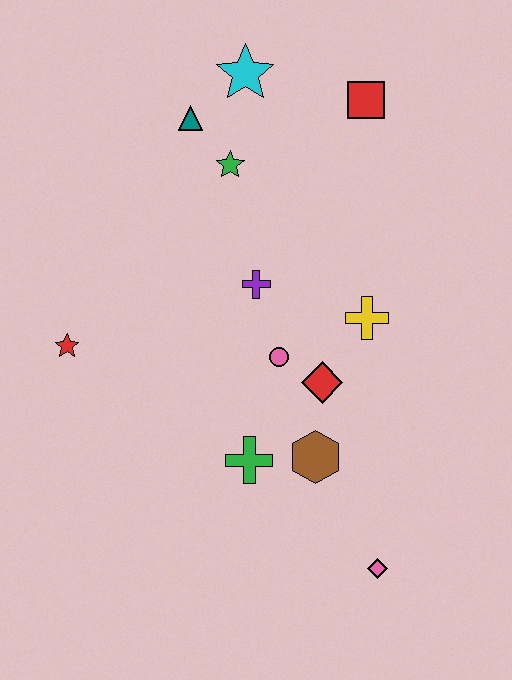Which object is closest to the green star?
The teal triangle is closest to the green star.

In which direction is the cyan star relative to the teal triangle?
The cyan star is to the right of the teal triangle.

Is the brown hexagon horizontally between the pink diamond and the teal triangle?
Yes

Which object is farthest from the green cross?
The cyan star is farthest from the green cross.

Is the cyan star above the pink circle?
Yes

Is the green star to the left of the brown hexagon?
Yes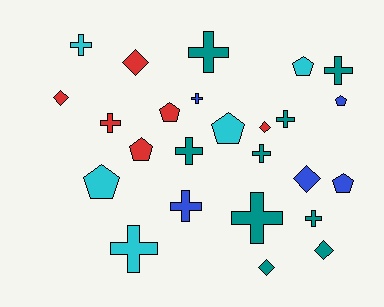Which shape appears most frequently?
Cross, with 12 objects.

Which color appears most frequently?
Teal, with 9 objects.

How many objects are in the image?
There are 25 objects.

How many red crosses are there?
There is 1 red cross.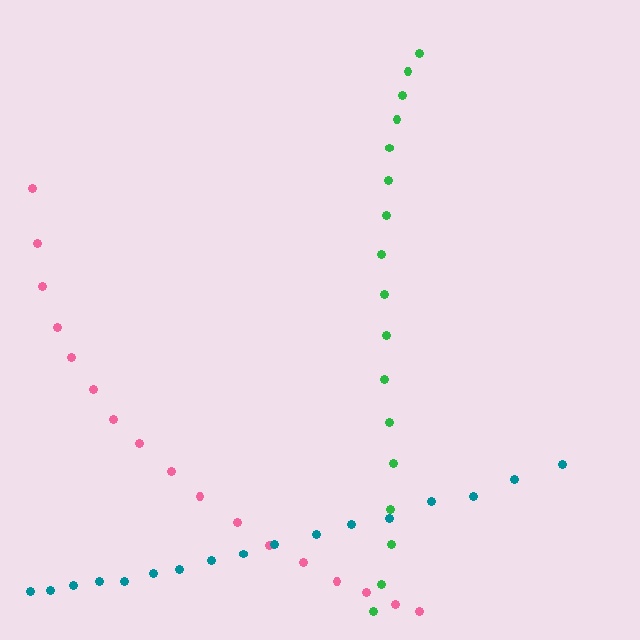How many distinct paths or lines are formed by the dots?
There are 3 distinct paths.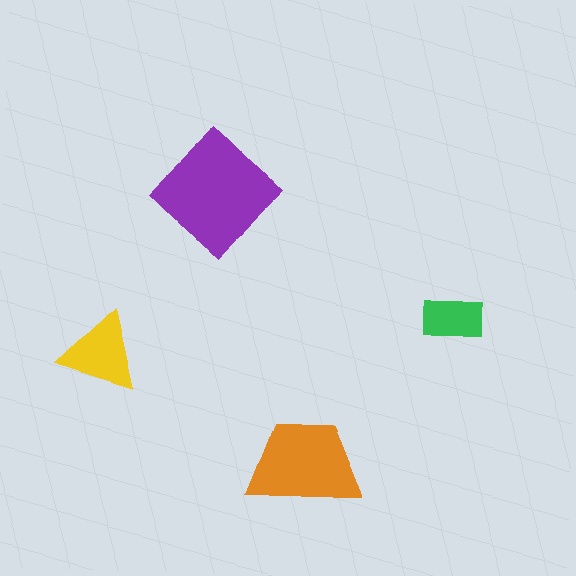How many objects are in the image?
There are 4 objects in the image.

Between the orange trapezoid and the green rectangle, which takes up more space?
The orange trapezoid.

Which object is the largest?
The purple diamond.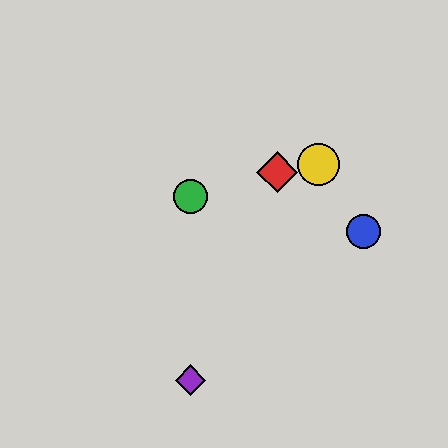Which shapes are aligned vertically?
The green circle, the purple diamond are aligned vertically.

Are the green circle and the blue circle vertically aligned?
No, the green circle is at x≈191 and the blue circle is at x≈363.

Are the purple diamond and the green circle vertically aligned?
Yes, both are at x≈191.